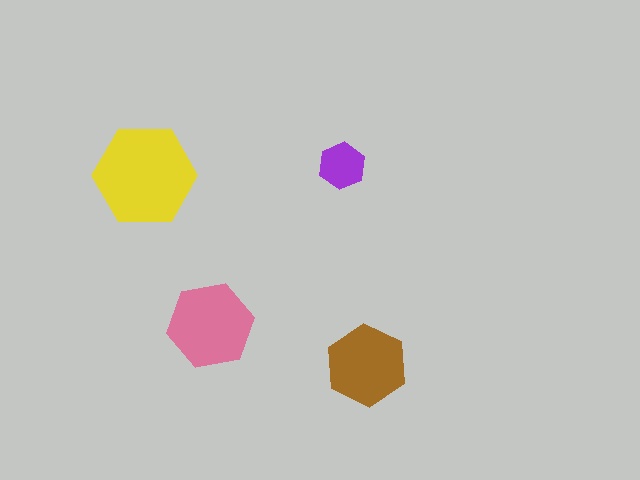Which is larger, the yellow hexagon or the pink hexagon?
The yellow one.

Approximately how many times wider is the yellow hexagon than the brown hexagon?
About 1.5 times wider.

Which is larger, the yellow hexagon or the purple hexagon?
The yellow one.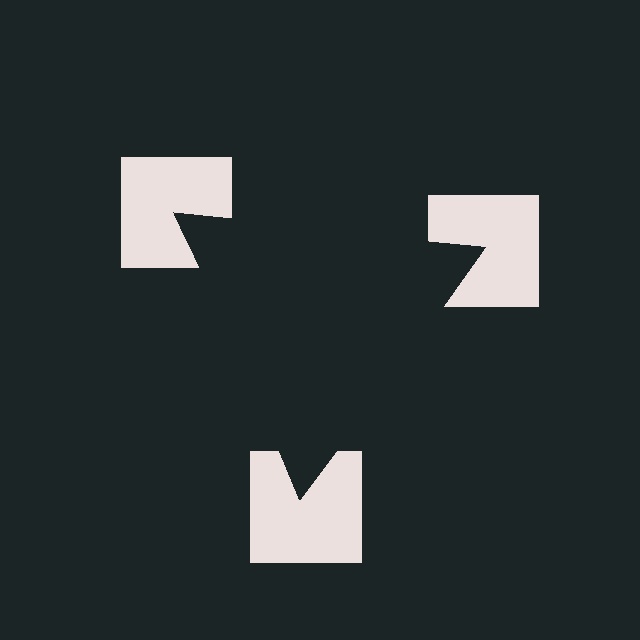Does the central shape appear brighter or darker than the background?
It typically appears slightly darker than the background, even though no actual brightness change is drawn.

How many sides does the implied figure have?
3 sides.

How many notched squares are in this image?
There are 3 — one at each vertex of the illusory triangle.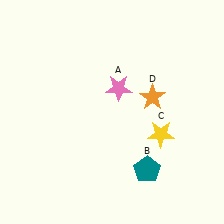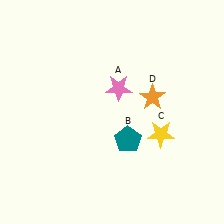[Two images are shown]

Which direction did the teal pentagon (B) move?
The teal pentagon (B) moved up.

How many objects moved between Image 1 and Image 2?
1 object moved between the two images.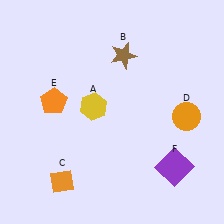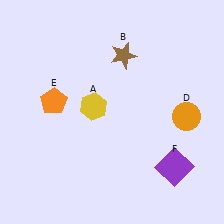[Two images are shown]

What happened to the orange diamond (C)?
The orange diamond (C) was removed in Image 2. It was in the bottom-left area of Image 1.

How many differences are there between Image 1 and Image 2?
There is 1 difference between the two images.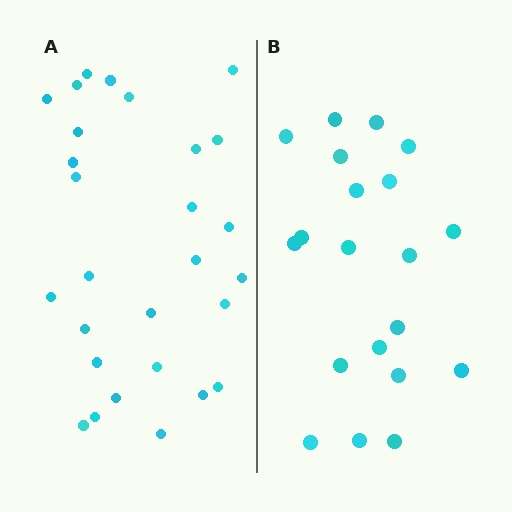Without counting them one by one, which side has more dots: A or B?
Region A (the left region) has more dots.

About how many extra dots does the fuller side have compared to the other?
Region A has roughly 8 or so more dots than region B.